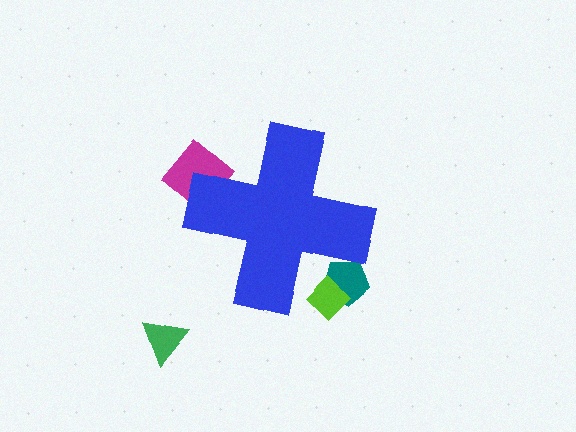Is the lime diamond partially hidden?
Yes, the lime diamond is partially hidden behind the blue cross.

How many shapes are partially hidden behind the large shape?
3 shapes are partially hidden.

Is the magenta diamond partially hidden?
Yes, the magenta diamond is partially hidden behind the blue cross.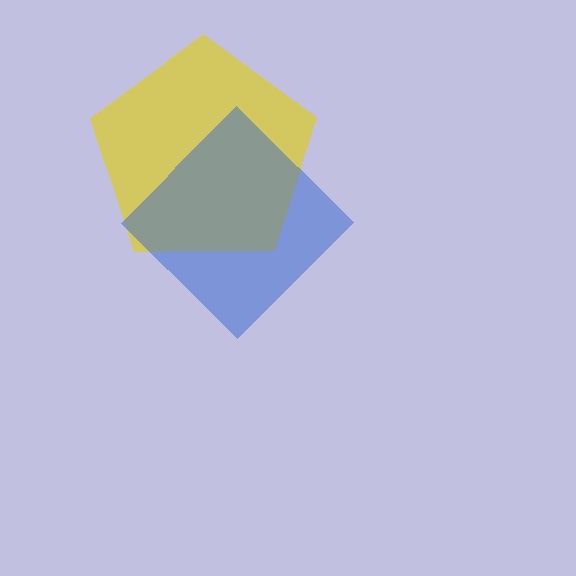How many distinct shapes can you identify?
There are 2 distinct shapes: a yellow pentagon, a blue diamond.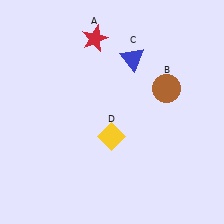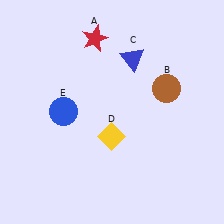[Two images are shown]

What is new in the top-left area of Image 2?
A blue circle (E) was added in the top-left area of Image 2.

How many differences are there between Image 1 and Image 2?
There is 1 difference between the two images.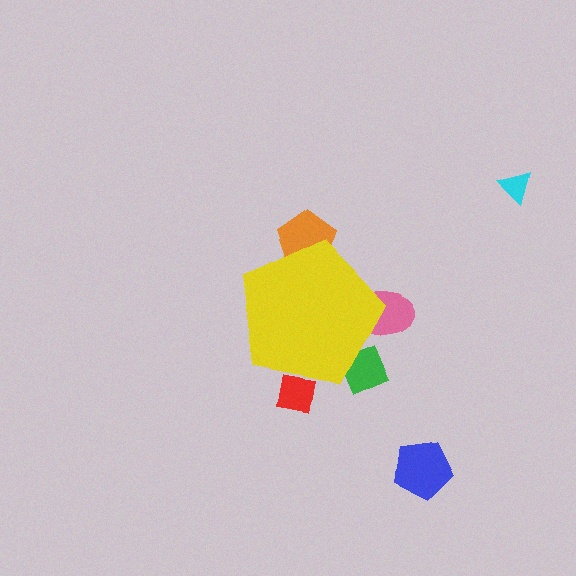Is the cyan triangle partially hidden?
No, the cyan triangle is fully visible.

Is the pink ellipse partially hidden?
Yes, the pink ellipse is partially hidden behind the yellow pentagon.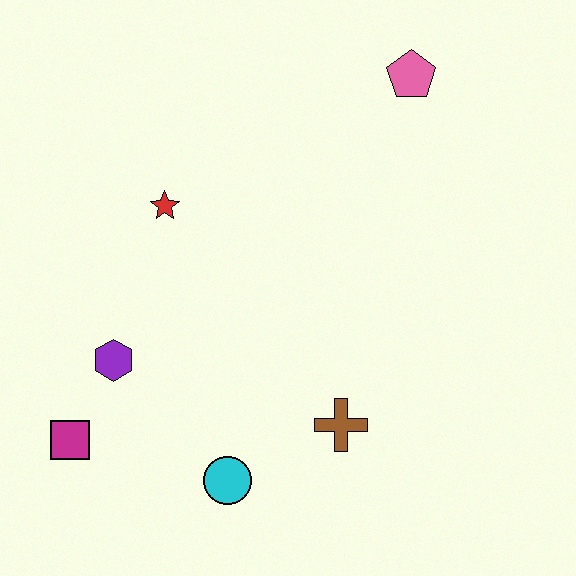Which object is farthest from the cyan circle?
The pink pentagon is farthest from the cyan circle.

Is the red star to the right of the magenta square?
Yes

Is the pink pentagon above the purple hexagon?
Yes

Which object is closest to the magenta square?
The purple hexagon is closest to the magenta square.